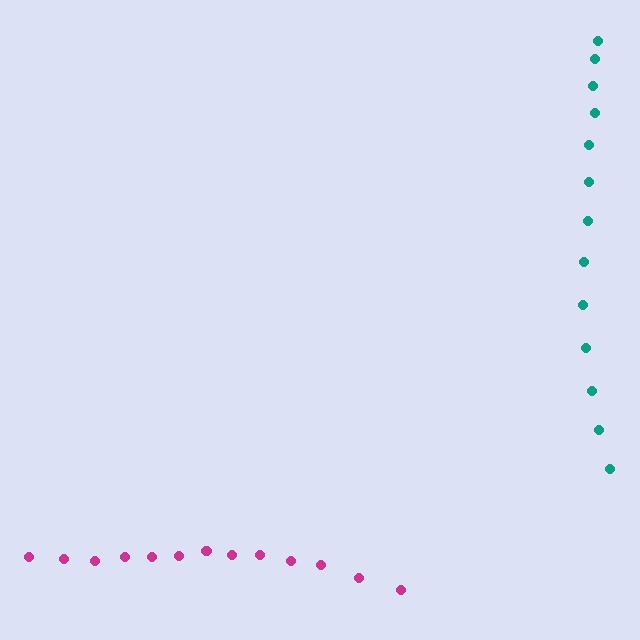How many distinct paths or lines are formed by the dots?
There are 2 distinct paths.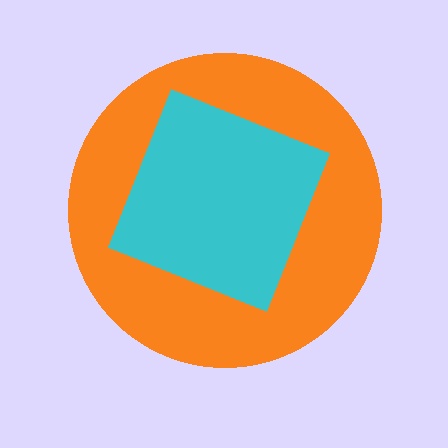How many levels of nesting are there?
2.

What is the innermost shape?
The cyan square.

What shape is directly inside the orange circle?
The cyan square.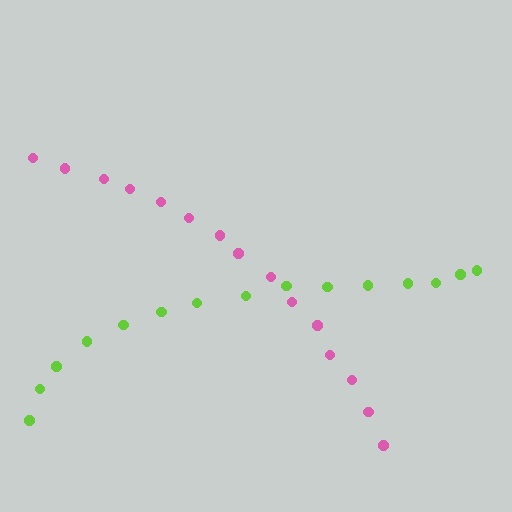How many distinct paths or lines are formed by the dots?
There are 2 distinct paths.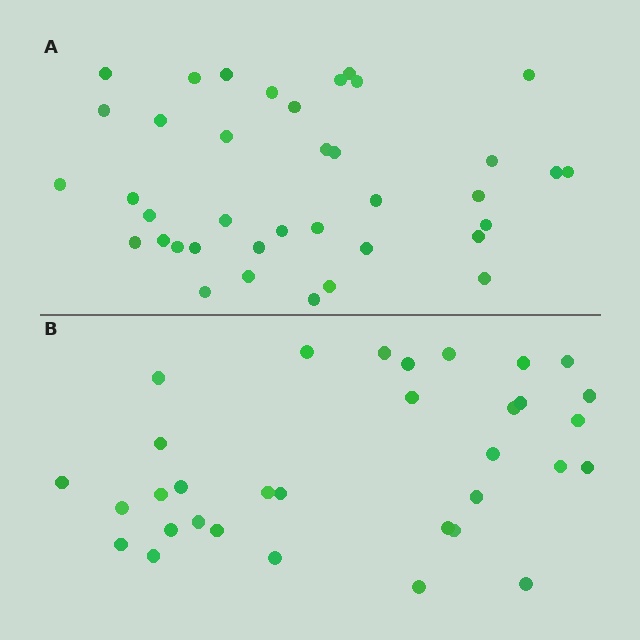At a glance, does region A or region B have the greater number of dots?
Region A (the top region) has more dots.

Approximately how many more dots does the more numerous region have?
Region A has about 5 more dots than region B.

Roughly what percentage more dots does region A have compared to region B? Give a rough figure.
About 15% more.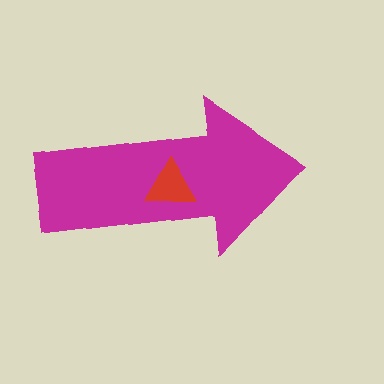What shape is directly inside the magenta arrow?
The red triangle.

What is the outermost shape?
The magenta arrow.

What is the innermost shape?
The red triangle.